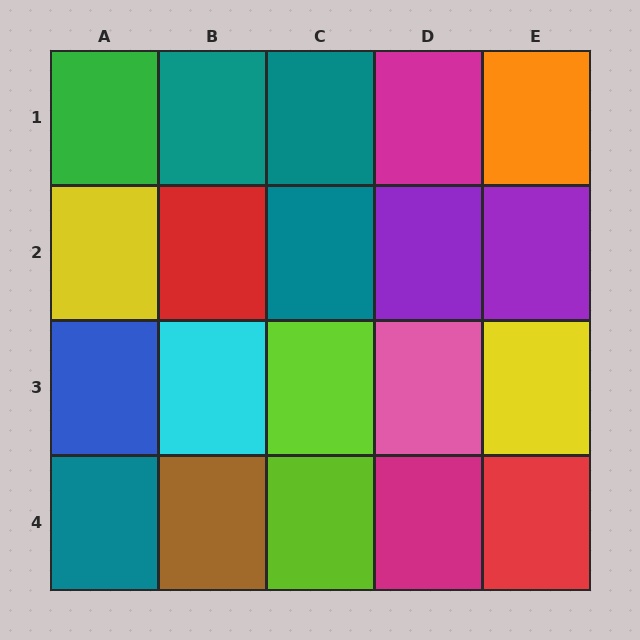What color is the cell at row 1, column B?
Teal.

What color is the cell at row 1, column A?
Green.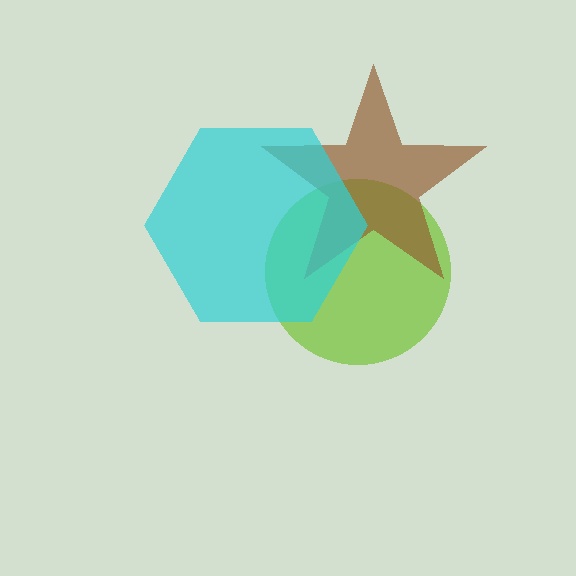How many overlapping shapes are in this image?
There are 3 overlapping shapes in the image.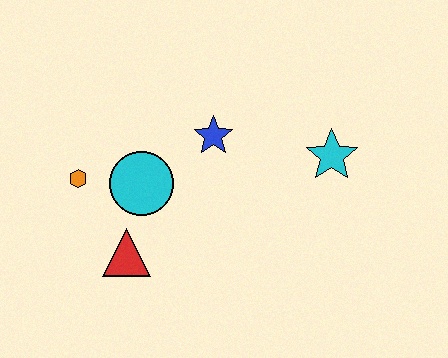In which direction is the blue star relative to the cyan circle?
The blue star is to the right of the cyan circle.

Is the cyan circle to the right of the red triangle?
Yes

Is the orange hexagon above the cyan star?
No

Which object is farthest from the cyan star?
The orange hexagon is farthest from the cyan star.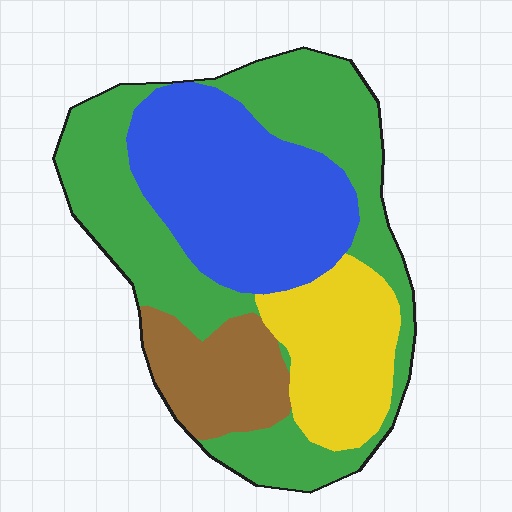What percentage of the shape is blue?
Blue takes up about one third (1/3) of the shape.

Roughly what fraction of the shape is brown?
Brown covers about 15% of the shape.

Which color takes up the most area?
Green, at roughly 40%.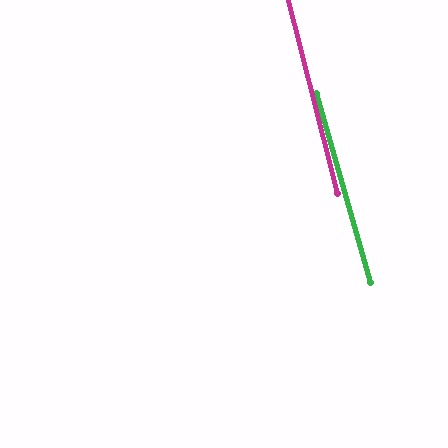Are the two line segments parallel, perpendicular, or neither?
Parallel — their directions differ by only 1.9°.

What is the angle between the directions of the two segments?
Approximately 2 degrees.